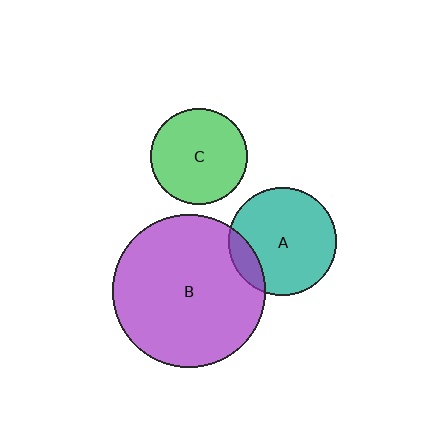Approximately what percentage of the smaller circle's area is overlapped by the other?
Approximately 15%.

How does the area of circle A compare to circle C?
Approximately 1.3 times.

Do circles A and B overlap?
Yes.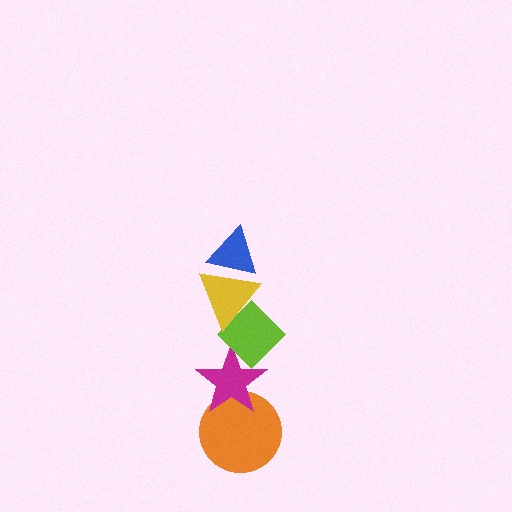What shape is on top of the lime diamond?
The yellow triangle is on top of the lime diamond.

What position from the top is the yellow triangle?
The yellow triangle is 2nd from the top.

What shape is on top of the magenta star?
The lime diamond is on top of the magenta star.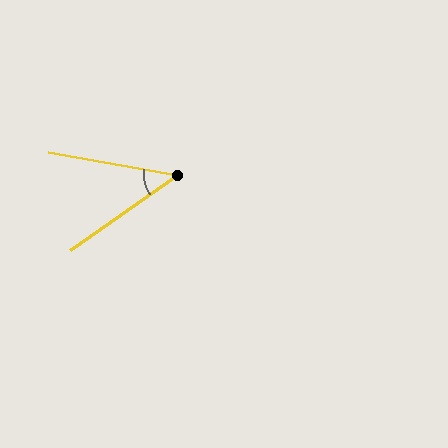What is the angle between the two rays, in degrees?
Approximately 45 degrees.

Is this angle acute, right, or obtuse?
It is acute.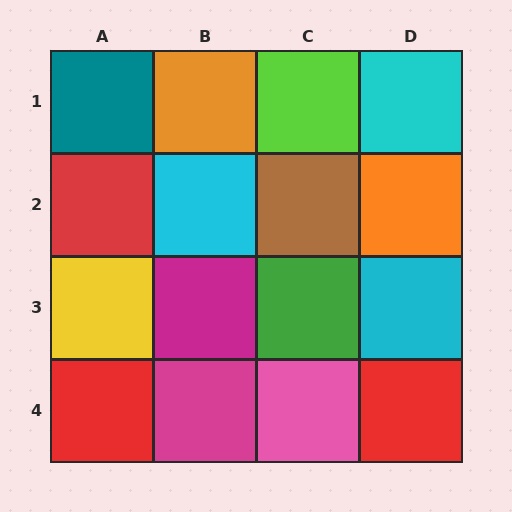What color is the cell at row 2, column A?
Red.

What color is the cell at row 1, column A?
Teal.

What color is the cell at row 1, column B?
Orange.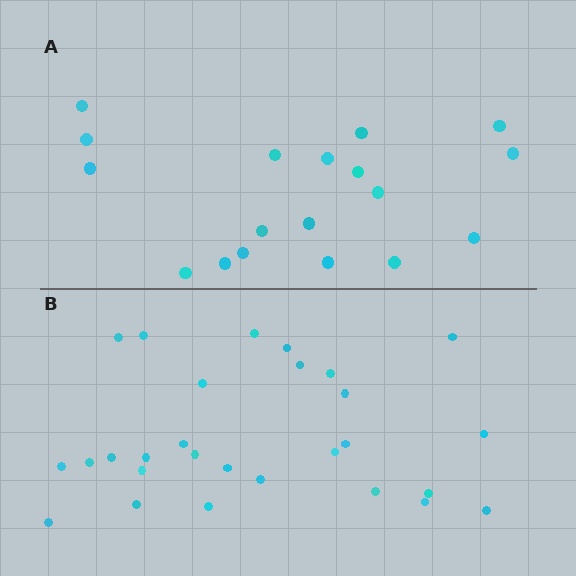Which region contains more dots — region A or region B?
Region B (the bottom region) has more dots.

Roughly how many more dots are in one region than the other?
Region B has roughly 10 or so more dots than region A.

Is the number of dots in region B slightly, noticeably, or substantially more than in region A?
Region B has substantially more. The ratio is roughly 1.6 to 1.